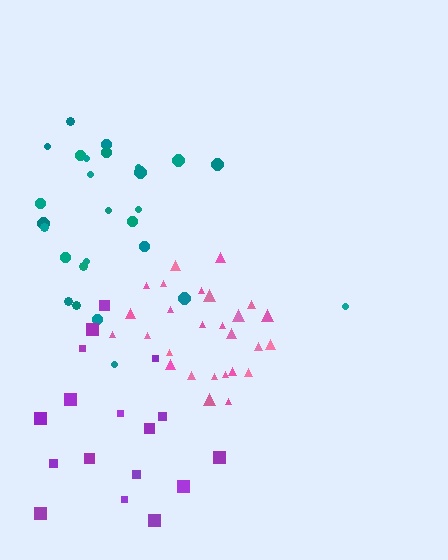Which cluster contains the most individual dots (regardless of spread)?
Pink (27).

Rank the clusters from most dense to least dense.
pink, teal, purple.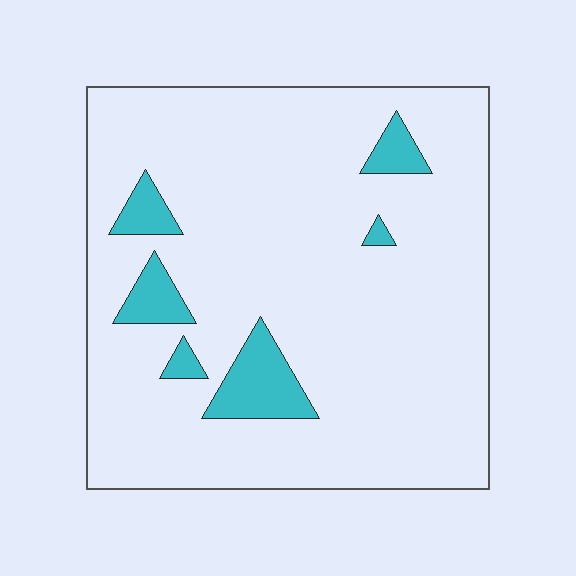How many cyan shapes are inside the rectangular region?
6.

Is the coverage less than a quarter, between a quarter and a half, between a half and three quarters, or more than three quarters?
Less than a quarter.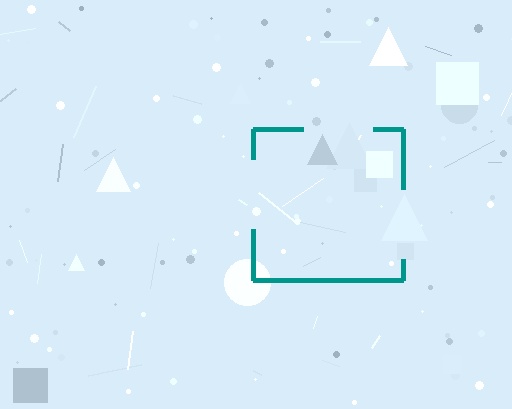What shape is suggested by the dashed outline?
The dashed outline suggests a square.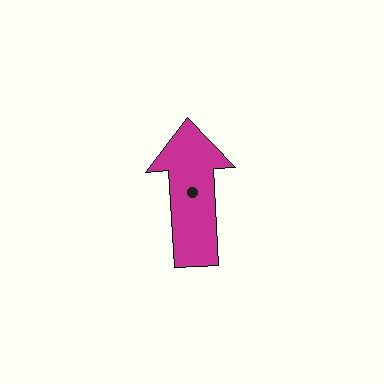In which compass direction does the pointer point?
North.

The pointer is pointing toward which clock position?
Roughly 12 o'clock.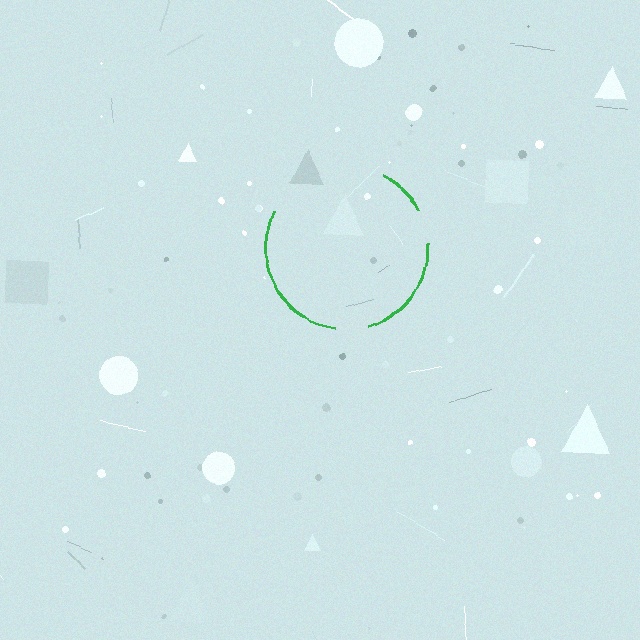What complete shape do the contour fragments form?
The contour fragments form a circle.